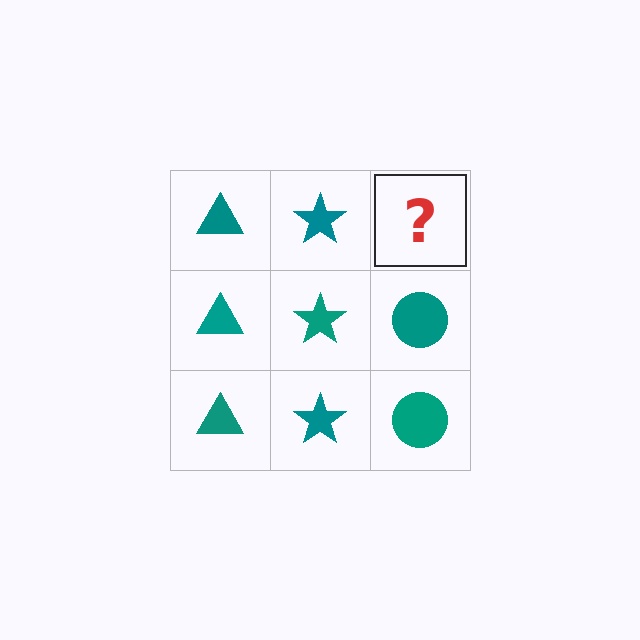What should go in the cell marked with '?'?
The missing cell should contain a teal circle.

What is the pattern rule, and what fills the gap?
The rule is that each column has a consistent shape. The gap should be filled with a teal circle.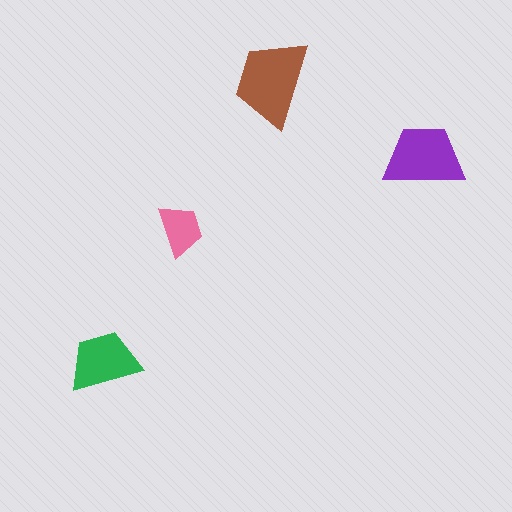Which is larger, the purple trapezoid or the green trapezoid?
The purple one.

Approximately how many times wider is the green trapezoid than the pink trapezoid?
About 1.5 times wider.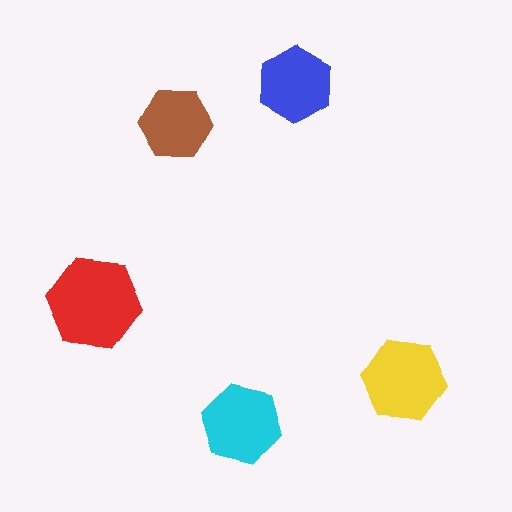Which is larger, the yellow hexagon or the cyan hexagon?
The yellow one.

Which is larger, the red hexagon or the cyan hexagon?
The red one.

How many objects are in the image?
There are 5 objects in the image.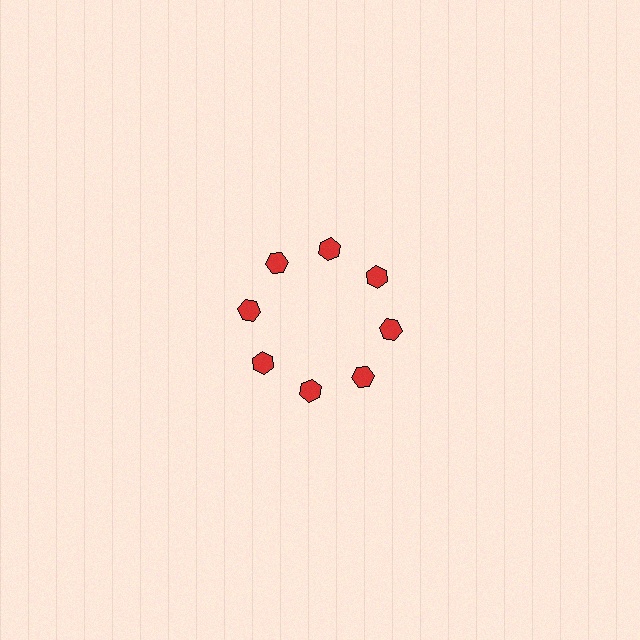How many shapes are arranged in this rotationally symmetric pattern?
There are 8 shapes, arranged in 8 groups of 1.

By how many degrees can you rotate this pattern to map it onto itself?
The pattern maps onto itself every 45 degrees of rotation.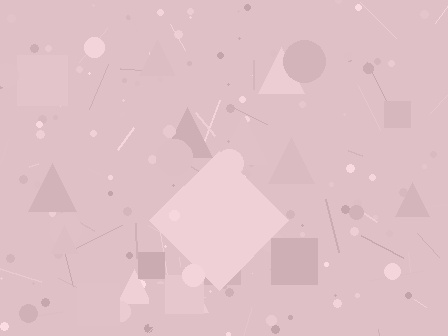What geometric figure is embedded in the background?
A diamond is embedded in the background.